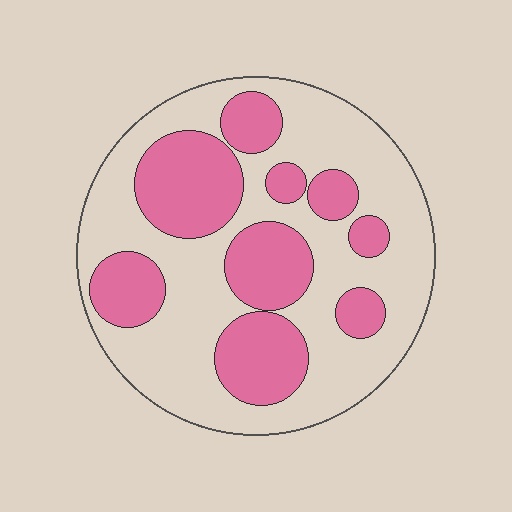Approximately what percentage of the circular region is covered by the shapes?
Approximately 35%.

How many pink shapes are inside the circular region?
9.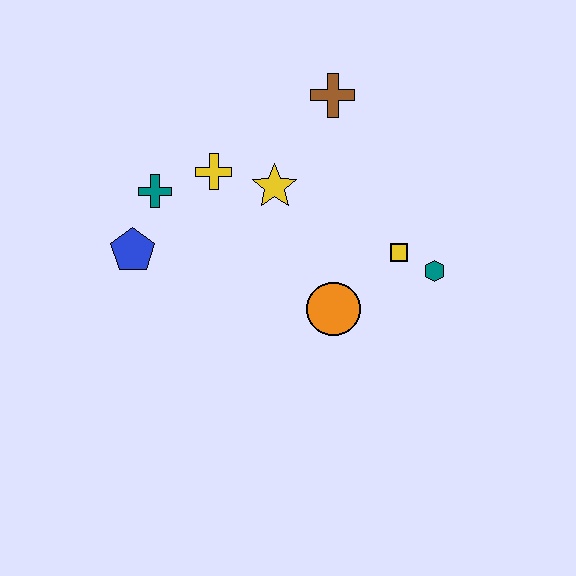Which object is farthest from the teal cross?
The teal hexagon is farthest from the teal cross.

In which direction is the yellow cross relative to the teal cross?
The yellow cross is to the right of the teal cross.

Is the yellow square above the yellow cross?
No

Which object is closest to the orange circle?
The yellow square is closest to the orange circle.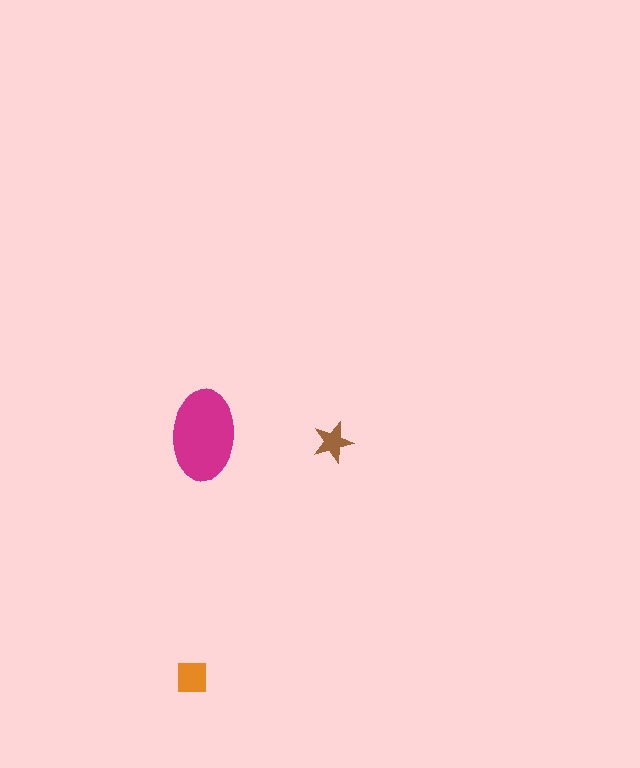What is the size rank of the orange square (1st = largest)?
2nd.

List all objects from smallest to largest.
The brown star, the orange square, the magenta ellipse.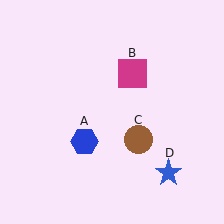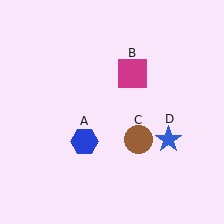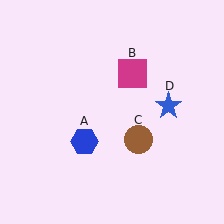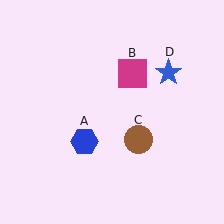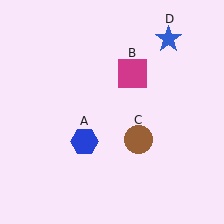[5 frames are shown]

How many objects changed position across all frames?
1 object changed position: blue star (object D).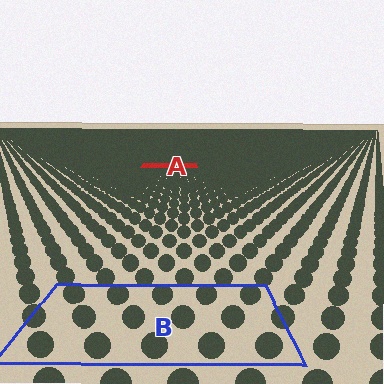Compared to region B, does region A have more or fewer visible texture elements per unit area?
Region A has more texture elements per unit area — they are packed more densely because it is farther away.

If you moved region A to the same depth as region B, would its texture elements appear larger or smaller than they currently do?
They would appear larger. At a closer depth, the same texture elements are projected at a bigger on-screen size.